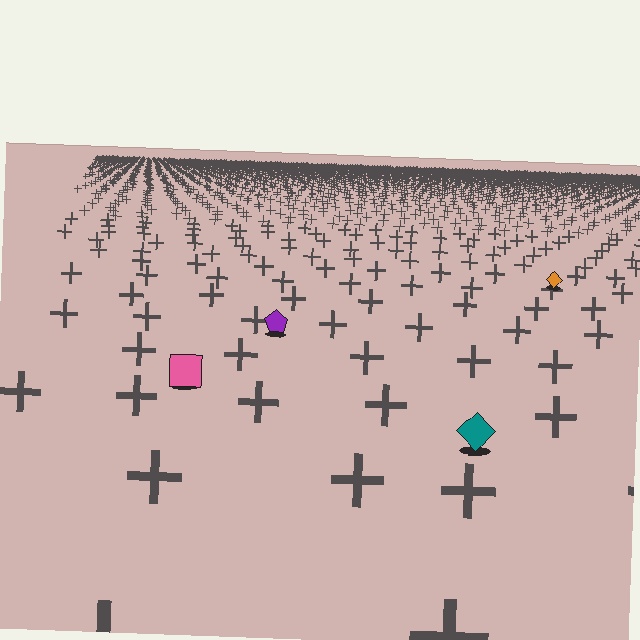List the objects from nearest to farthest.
From nearest to farthest: the teal diamond, the pink square, the purple pentagon, the orange diamond.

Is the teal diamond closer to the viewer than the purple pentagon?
Yes. The teal diamond is closer — you can tell from the texture gradient: the ground texture is coarser near it.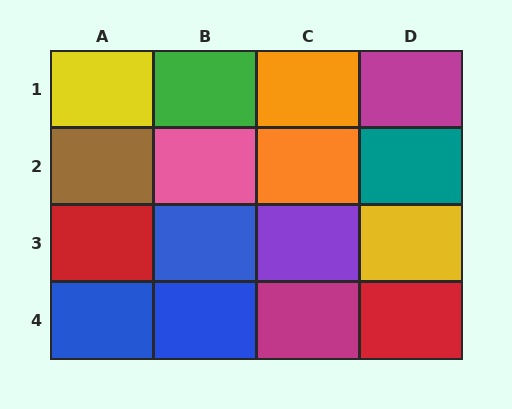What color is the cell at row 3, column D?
Yellow.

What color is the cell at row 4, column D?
Red.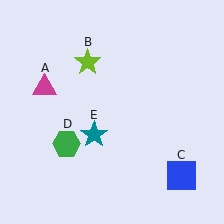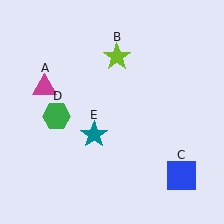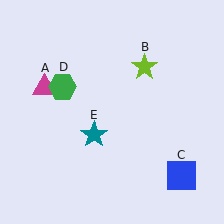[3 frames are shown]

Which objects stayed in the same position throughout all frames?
Magenta triangle (object A) and blue square (object C) and teal star (object E) remained stationary.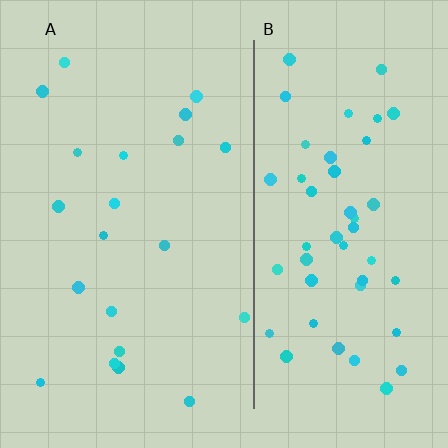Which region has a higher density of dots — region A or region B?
B (the right).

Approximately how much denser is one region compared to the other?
Approximately 2.4× — region B over region A.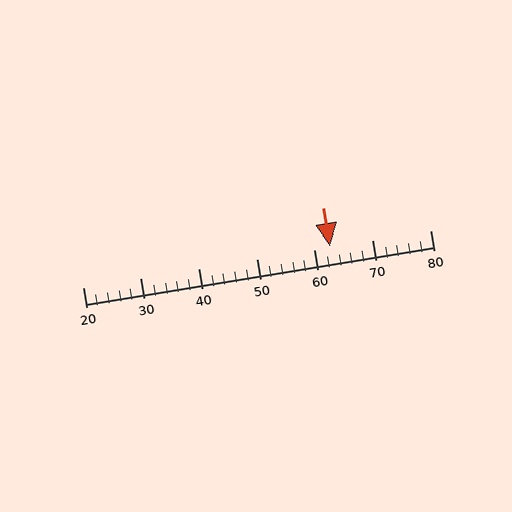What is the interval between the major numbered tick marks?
The major tick marks are spaced 10 units apart.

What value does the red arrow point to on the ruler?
The red arrow points to approximately 63.